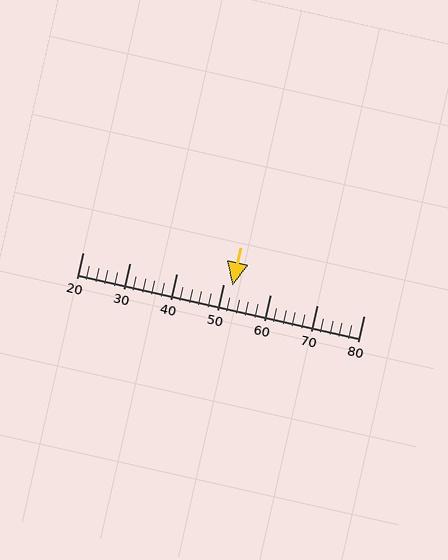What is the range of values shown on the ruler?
The ruler shows values from 20 to 80.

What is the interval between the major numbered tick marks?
The major tick marks are spaced 10 units apart.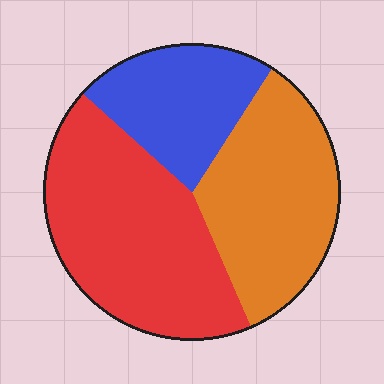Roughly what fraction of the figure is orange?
Orange takes up about one third (1/3) of the figure.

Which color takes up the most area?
Red, at roughly 45%.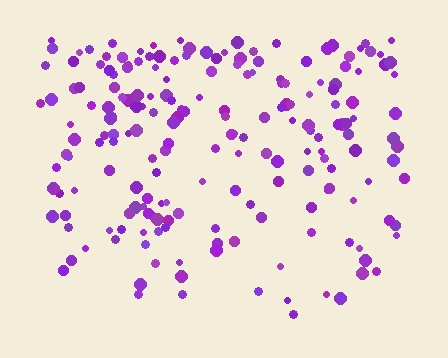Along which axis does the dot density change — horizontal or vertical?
Vertical.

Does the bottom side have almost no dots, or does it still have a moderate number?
Still a moderate number, just noticeably fewer than the top.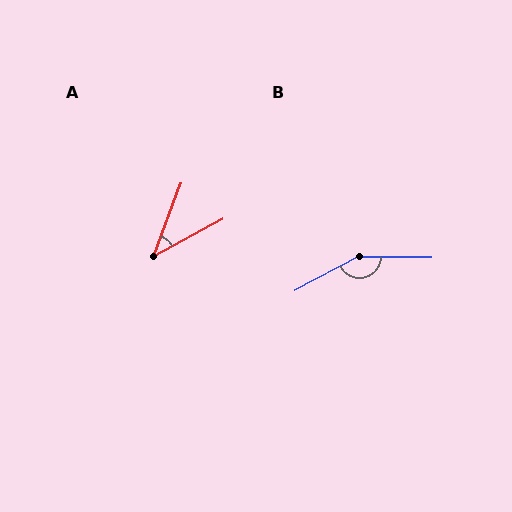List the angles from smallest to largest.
A (41°), B (152°).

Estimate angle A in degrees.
Approximately 41 degrees.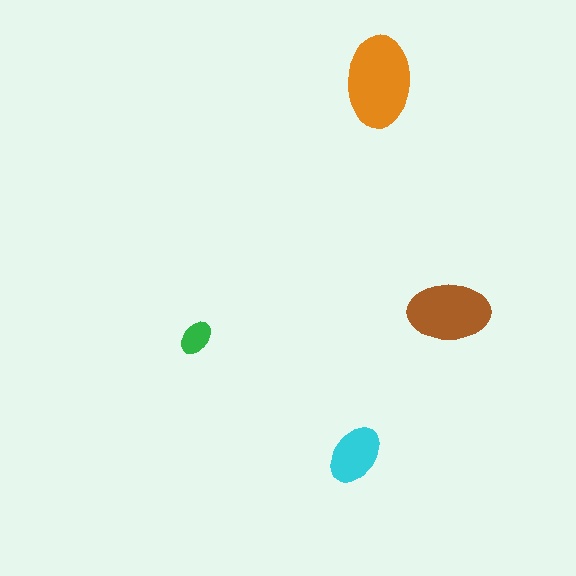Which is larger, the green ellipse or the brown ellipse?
The brown one.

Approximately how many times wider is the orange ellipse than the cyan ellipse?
About 1.5 times wider.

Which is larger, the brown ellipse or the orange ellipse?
The orange one.